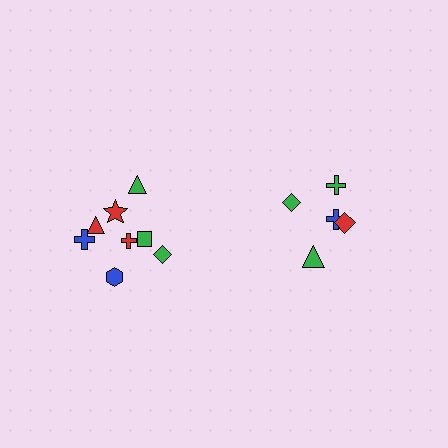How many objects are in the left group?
There are 8 objects.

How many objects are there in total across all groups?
There are 13 objects.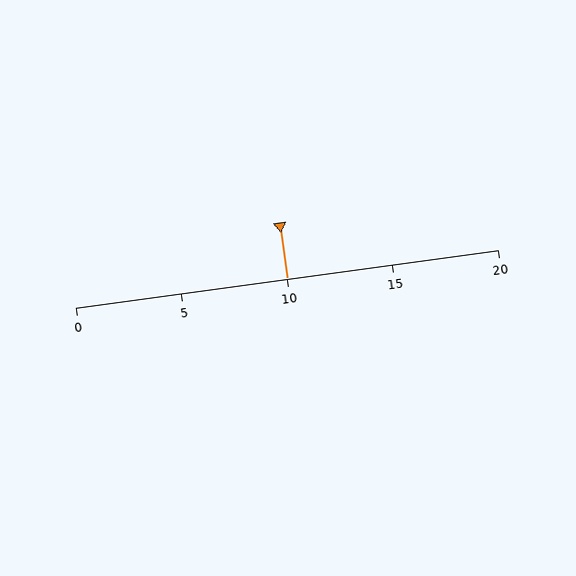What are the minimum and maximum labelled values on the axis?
The axis runs from 0 to 20.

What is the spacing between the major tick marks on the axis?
The major ticks are spaced 5 apart.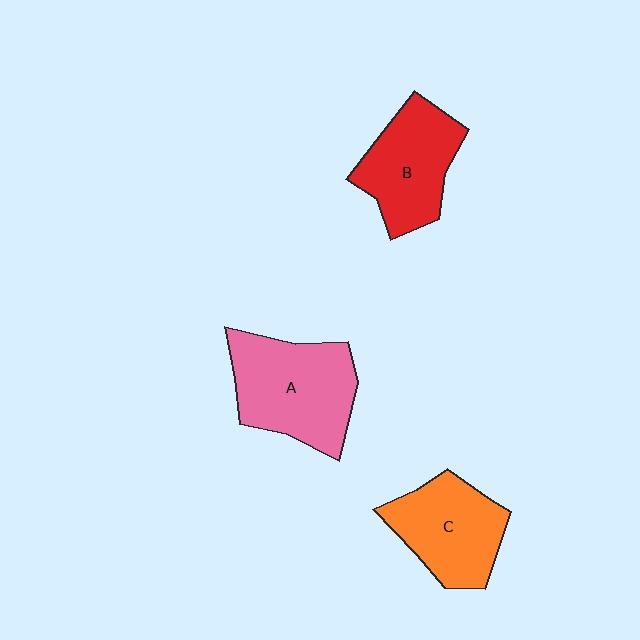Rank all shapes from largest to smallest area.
From largest to smallest: A (pink), B (red), C (orange).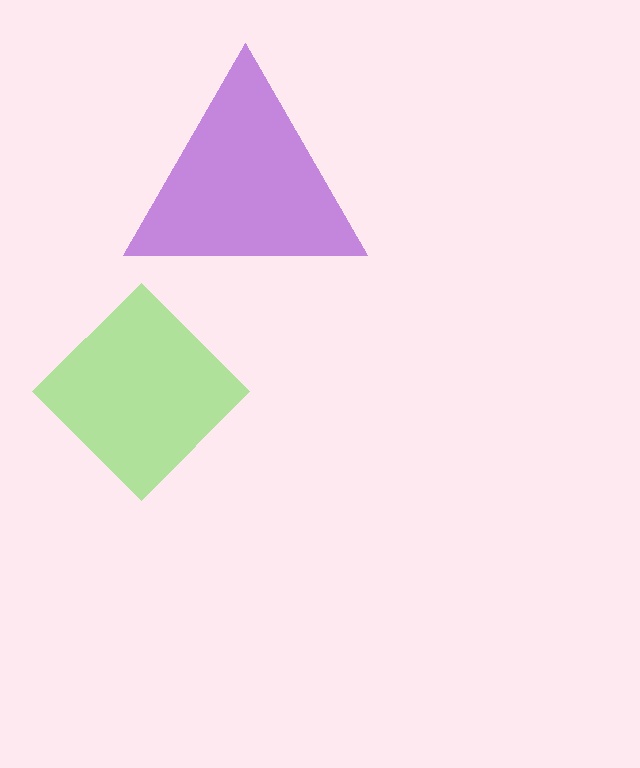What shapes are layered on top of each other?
The layered shapes are: a purple triangle, a lime diamond.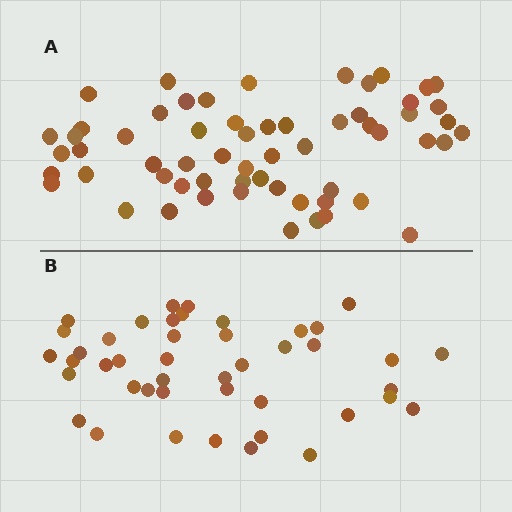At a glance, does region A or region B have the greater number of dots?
Region A (the top region) has more dots.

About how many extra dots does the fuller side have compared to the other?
Region A has approximately 15 more dots than region B.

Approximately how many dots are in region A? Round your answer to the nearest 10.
About 60 dots.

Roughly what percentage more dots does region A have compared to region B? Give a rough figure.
About 35% more.